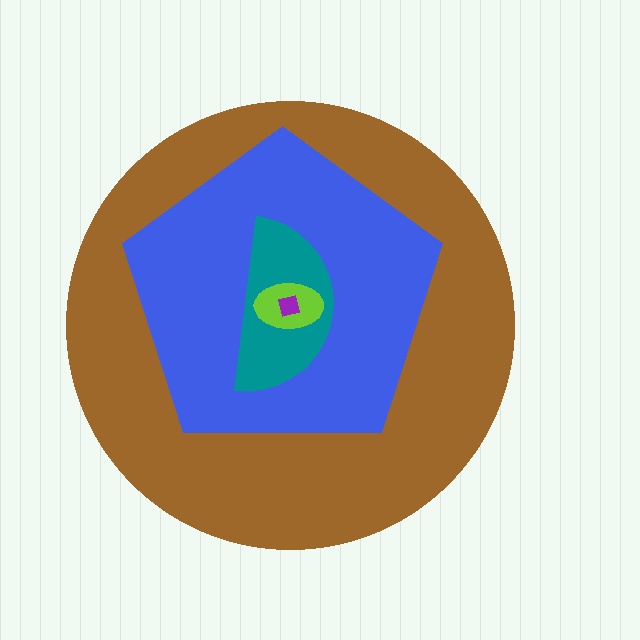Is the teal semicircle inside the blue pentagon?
Yes.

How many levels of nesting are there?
5.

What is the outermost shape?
The brown circle.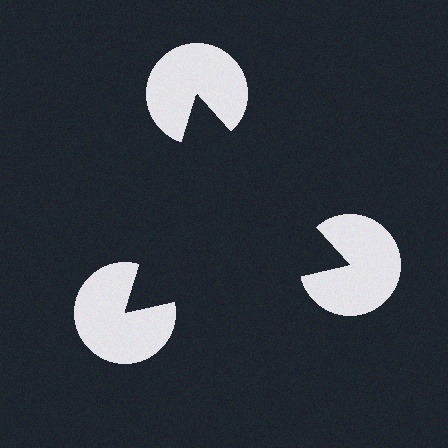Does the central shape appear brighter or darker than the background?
It typically appears slightly darker than the background, even though no actual brightness change is drawn.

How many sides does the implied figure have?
3 sides.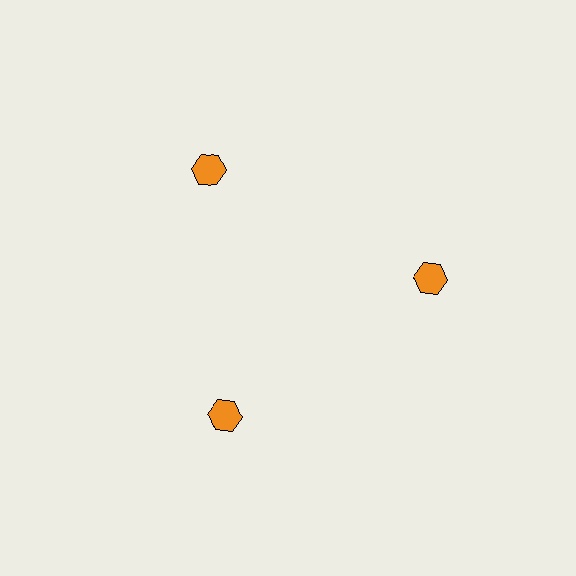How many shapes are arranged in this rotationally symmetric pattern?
There are 3 shapes, arranged in 3 groups of 1.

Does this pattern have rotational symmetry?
Yes, this pattern has 3-fold rotational symmetry. It looks the same after rotating 120 degrees around the center.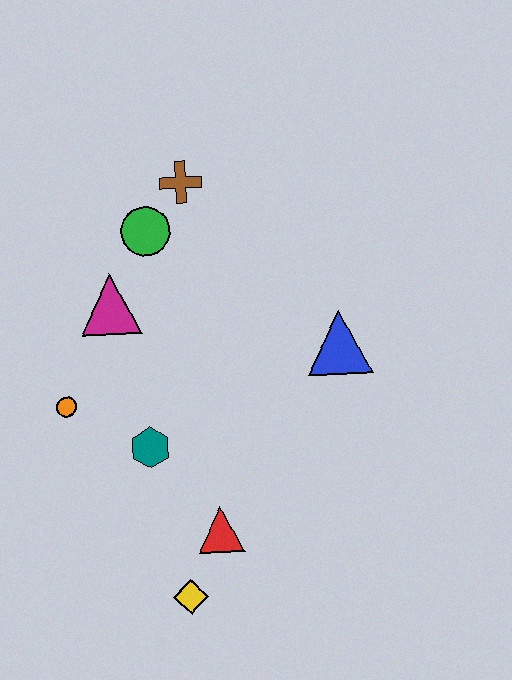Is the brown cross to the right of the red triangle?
No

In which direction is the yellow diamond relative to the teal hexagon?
The yellow diamond is below the teal hexagon.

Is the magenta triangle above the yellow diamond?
Yes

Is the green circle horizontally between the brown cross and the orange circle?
Yes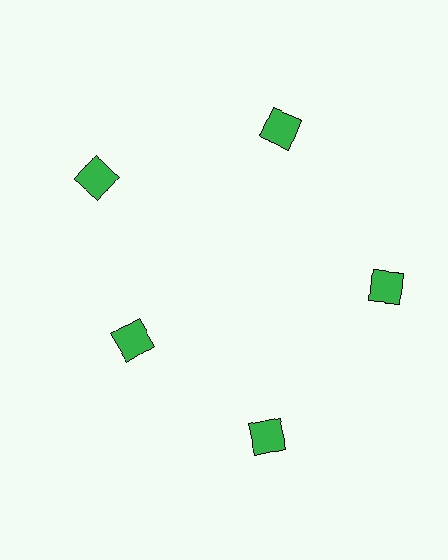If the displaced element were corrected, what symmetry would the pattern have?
It would have 5-fold rotational symmetry — the pattern would map onto itself every 72 degrees.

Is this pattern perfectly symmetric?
No. The 5 green squares are arranged in a ring, but one element near the 8 o'clock position is pulled inward toward the center, breaking the 5-fold rotational symmetry.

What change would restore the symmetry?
The symmetry would be restored by moving it outward, back onto the ring so that all 5 squares sit at equal angles and equal distance from the center.